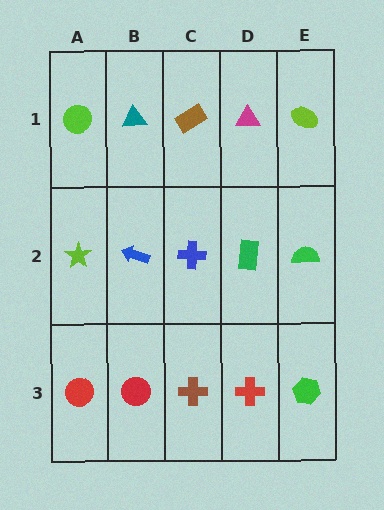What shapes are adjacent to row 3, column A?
A lime star (row 2, column A), a red circle (row 3, column B).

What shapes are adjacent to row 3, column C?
A blue cross (row 2, column C), a red circle (row 3, column B), a red cross (row 3, column D).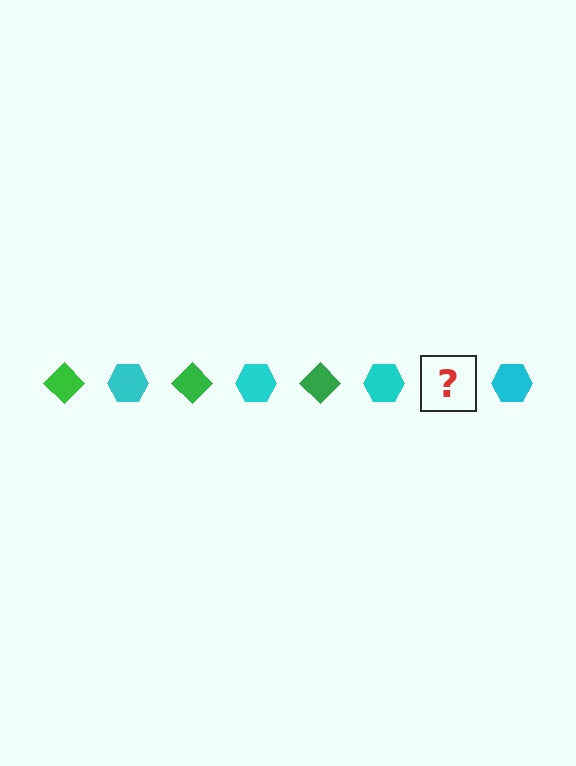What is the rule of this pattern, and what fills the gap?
The rule is that the pattern alternates between green diamond and cyan hexagon. The gap should be filled with a green diamond.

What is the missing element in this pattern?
The missing element is a green diamond.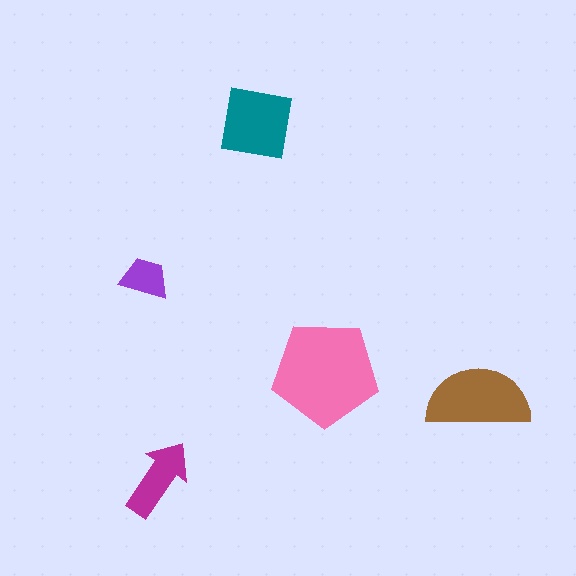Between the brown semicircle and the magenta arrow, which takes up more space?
The brown semicircle.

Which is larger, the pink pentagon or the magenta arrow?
The pink pentagon.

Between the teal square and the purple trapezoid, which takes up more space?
The teal square.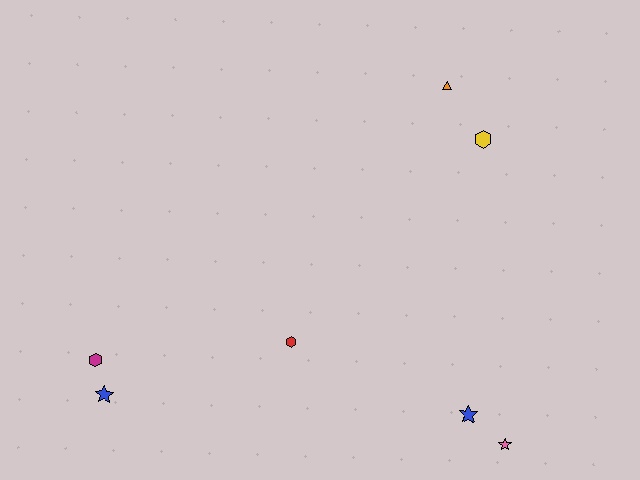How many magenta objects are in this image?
There is 1 magenta object.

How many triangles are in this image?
There is 1 triangle.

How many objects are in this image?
There are 7 objects.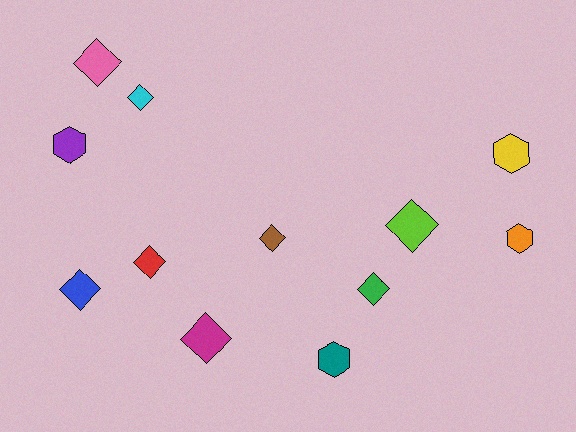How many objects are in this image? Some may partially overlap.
There are 12 objects.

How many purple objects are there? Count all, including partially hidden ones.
There is 1 purple object.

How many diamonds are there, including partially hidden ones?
There are 8 diamonds.